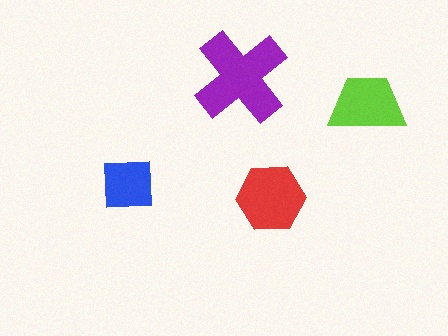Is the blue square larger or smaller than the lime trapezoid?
Smaller.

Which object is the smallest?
The blue square.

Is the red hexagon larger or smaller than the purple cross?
Smaller.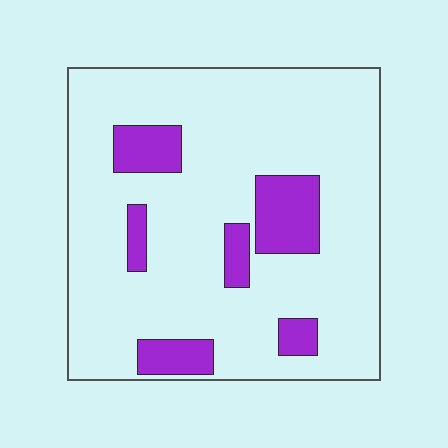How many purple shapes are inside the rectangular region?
6.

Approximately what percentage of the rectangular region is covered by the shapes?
Approximately 15%.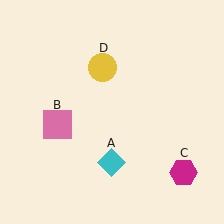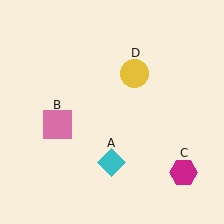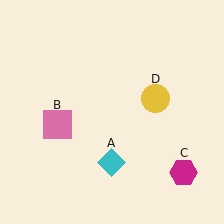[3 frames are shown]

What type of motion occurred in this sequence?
The yellow circle (object D) rotated clockwise around the center of the scene.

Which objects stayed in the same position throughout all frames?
Cyan diamond (object A) and pink square (object B) and magenta hexagon (object C) remained stationary.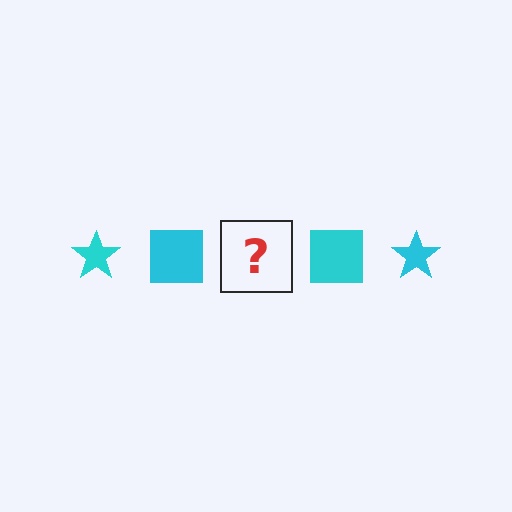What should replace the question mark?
The question mark should be replaced with a cyan star.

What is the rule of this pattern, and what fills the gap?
The rule is that the pattern cycles through star, square shapes in cyan. The gap should be filled with a cyan star.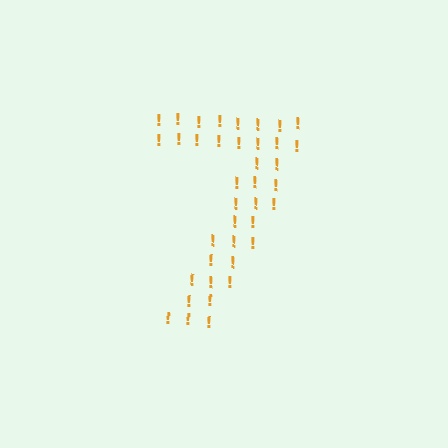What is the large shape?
The large shape is the digit 7.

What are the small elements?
The small elements are exclamation marks.